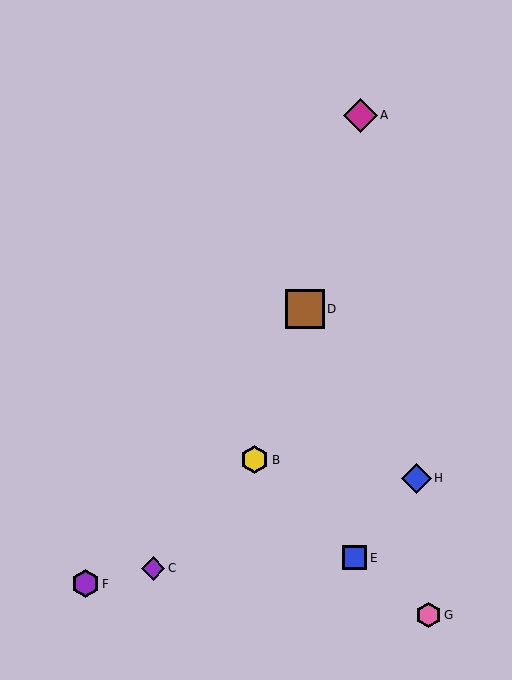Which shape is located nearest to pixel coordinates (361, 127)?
The magenta diamond (labeled A) at (361, 115) is nearest to that location.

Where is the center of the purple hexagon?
The center of the purple hexagon is at (86, 584).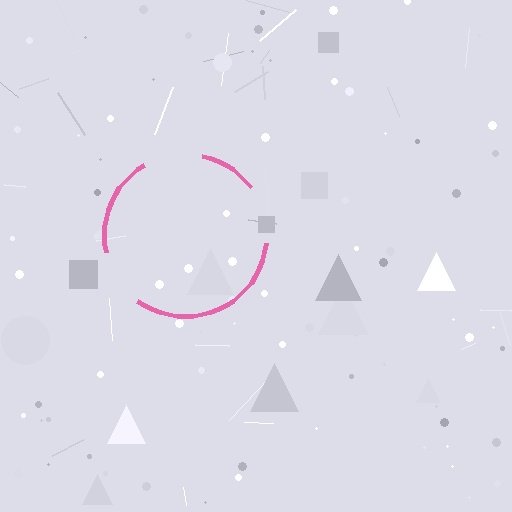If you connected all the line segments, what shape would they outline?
They would outline a circle.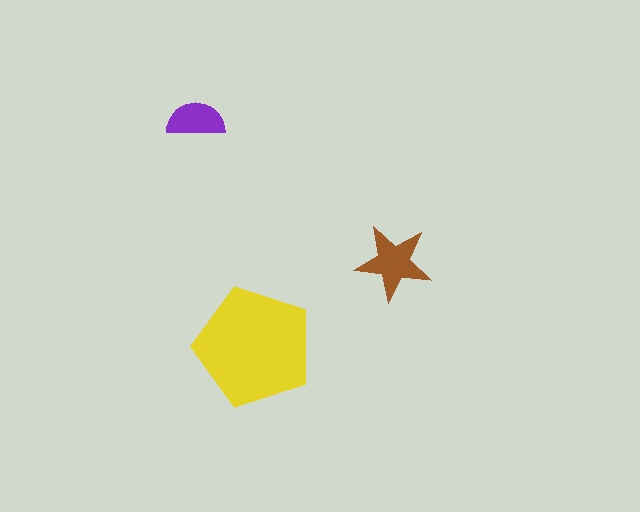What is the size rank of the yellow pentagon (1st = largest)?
1st.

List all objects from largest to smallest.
The yellow pentagon, the brown star, the purple semicircle.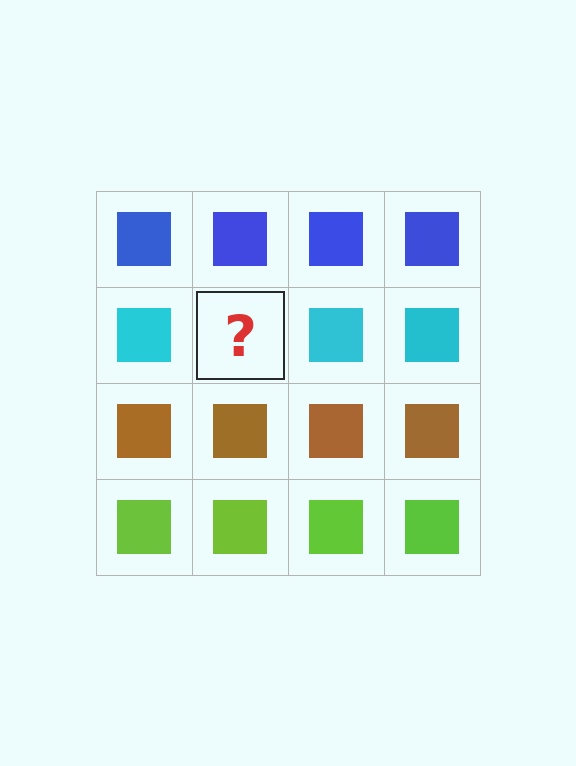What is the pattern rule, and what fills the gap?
The rule is that each row has a consistent color. The gap should be filled with a cyan square.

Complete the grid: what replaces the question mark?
The question mark should be replaced with a cyan square.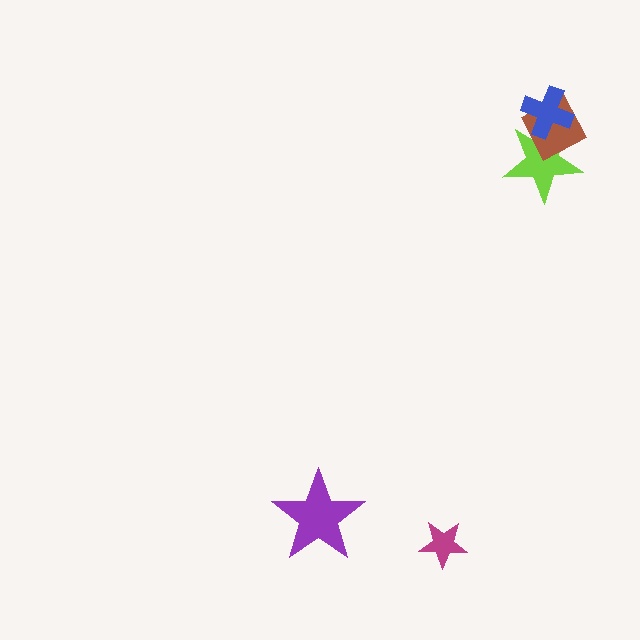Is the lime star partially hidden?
Yes, it is partially covered by another shape.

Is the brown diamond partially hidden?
Yes, it is partially covered by another shape.